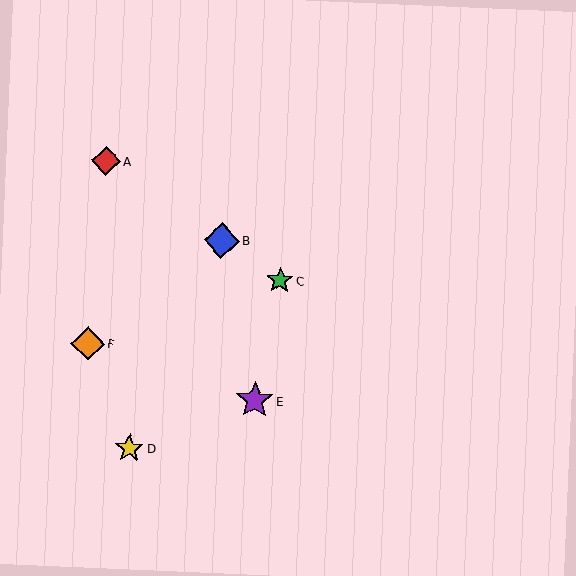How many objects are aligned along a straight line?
3 objects (A, B, C) are aligned along a straight line.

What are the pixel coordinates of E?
Object E is at (254, 400).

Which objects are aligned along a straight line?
Objects A, B, C are aligned along a straight line.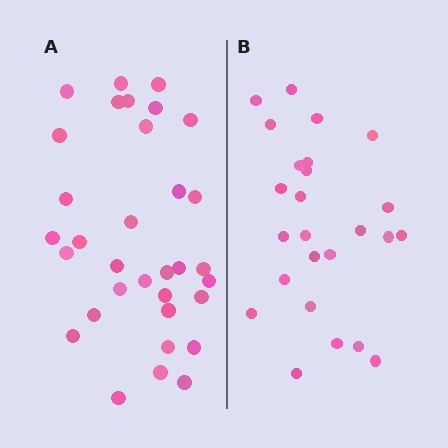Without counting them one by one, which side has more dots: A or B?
Region A (the left region) has more dots.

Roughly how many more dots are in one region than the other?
Region A has roughly 8 or so more dots than region B.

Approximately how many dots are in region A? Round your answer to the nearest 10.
About 30 dots. (The exact count is 33, which rounds to 30.)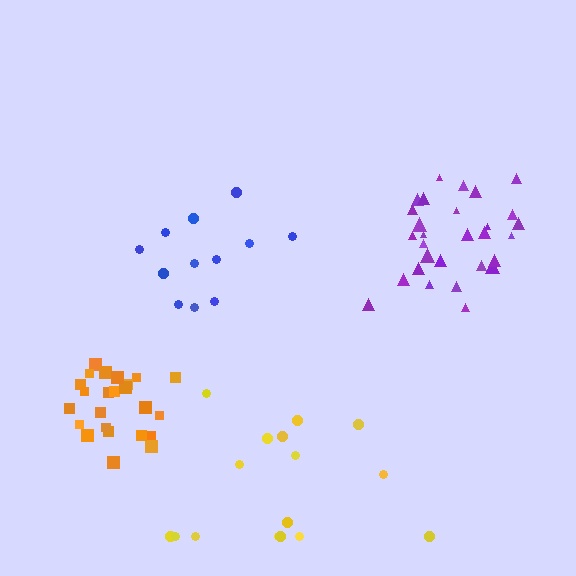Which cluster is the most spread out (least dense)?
Yellow.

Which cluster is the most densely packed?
Orange.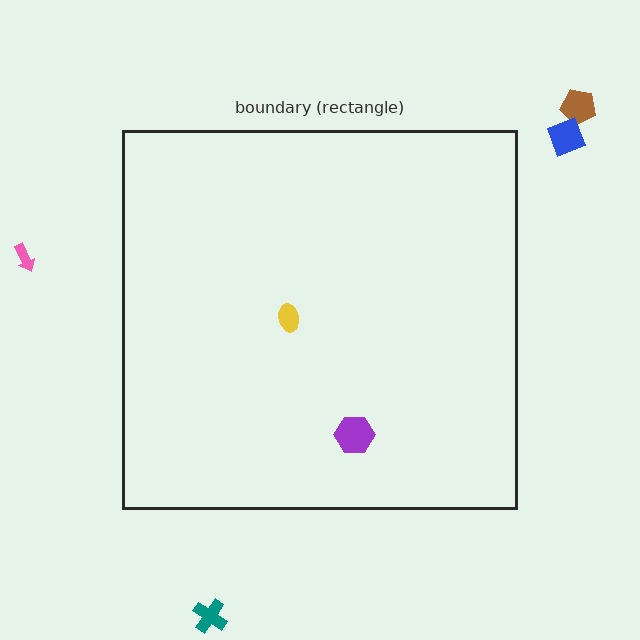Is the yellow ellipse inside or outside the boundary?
Inside.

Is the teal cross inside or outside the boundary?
Outside.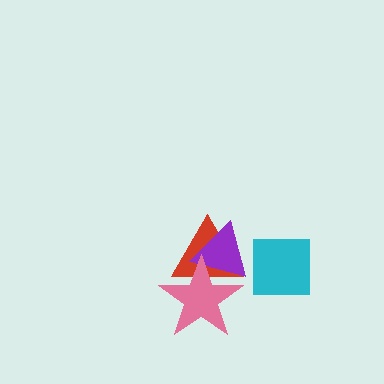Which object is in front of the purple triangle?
The pink star is in front of the purple triangle.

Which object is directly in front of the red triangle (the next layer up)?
The purple triangle is directly in front of the red triangle.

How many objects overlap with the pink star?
2 objects overlap with the pink star.